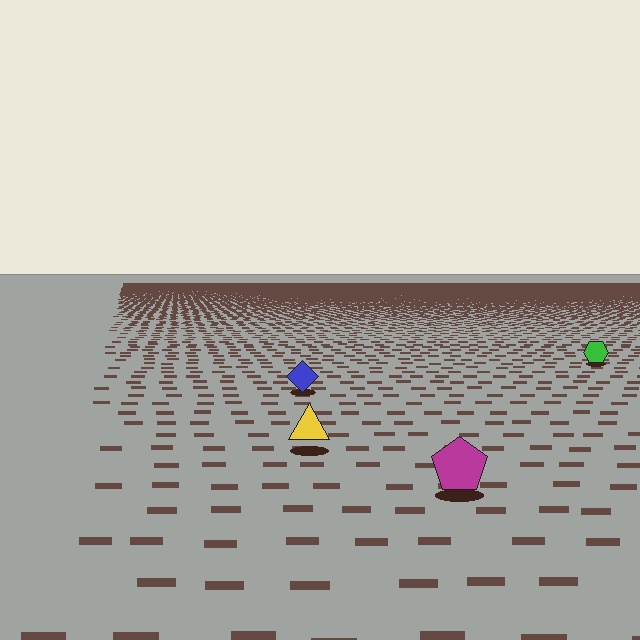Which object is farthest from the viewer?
The green hexagon is farthest from the viewer. It appears smaller and the ground texture around it is denser.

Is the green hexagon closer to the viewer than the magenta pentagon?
No. The magenta pentagon is closer — you can tell from the texture gradient: the ground texture is coarser near it.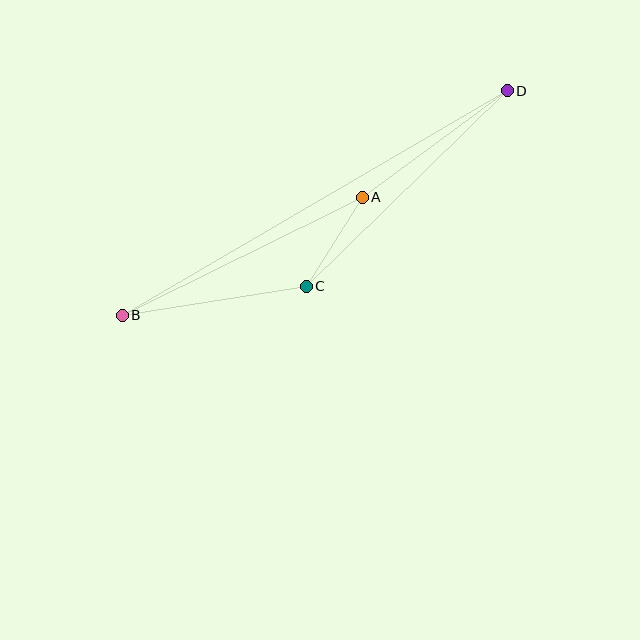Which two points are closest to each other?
Points A and C are closest to each other.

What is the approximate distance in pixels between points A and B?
The distance between A and B is approximately 267 pixels.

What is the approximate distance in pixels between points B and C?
The distance between B and C is approximately 187 pixels.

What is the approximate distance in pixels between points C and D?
The distance between C and D is approximately 280 pixels.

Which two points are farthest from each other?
Points B and D are farthest from each other.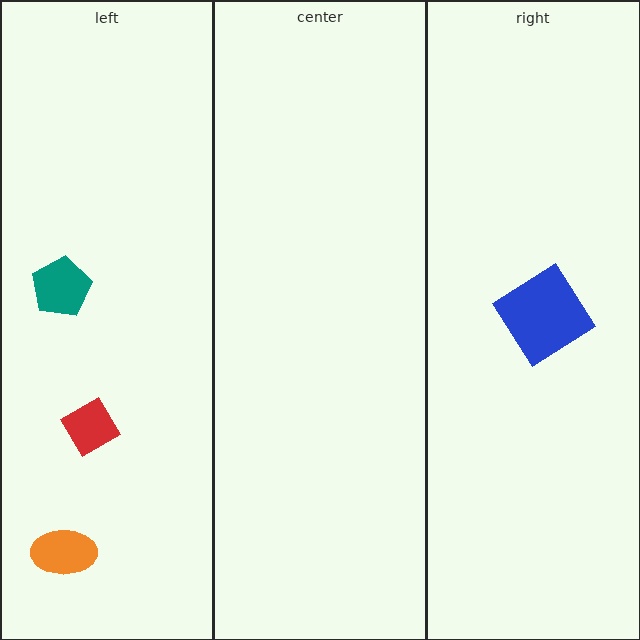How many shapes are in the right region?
1.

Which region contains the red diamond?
The left region.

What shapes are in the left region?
The orange ellipse, the red diamond, the teal pentagon.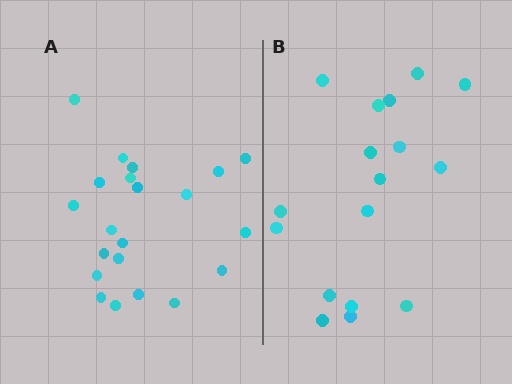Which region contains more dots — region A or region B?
Region A (the left region) has more dots.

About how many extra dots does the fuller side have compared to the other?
Region A has about 4 more dots than region B.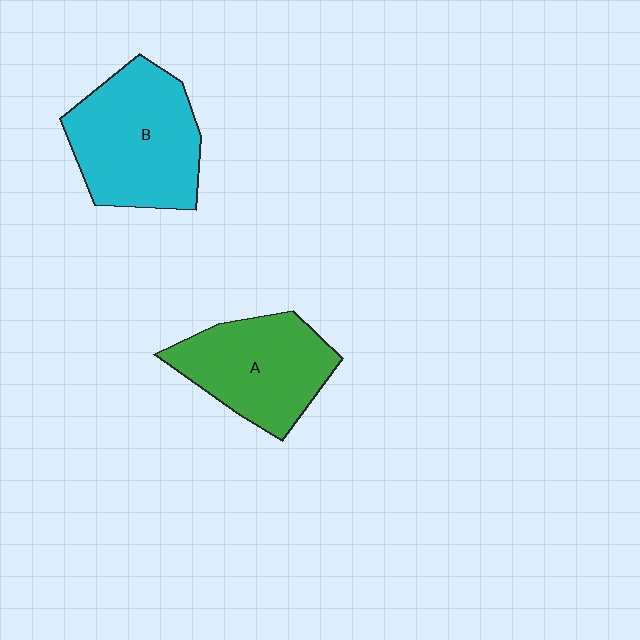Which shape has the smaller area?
Shape A (green).